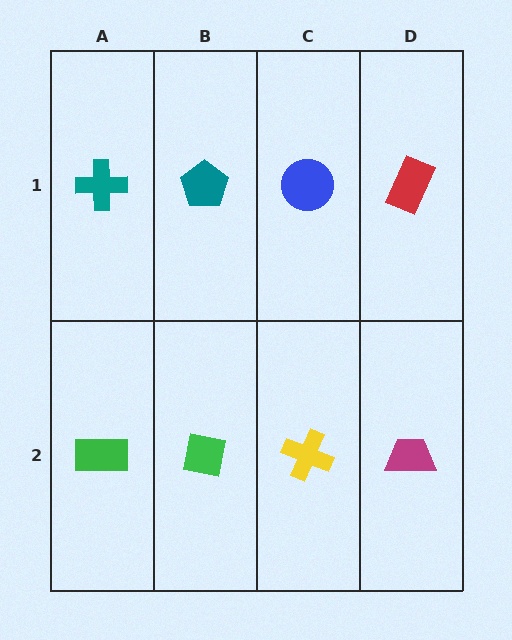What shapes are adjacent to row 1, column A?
A green rectangle (row 2, column A), a teal pentagon (row 1, column B).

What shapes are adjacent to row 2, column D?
A red rectangle (row 1, column D), a yellow cross (row 2, column C).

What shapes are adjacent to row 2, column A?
A teal cross (row 1, column A), a green square (row 2, column B).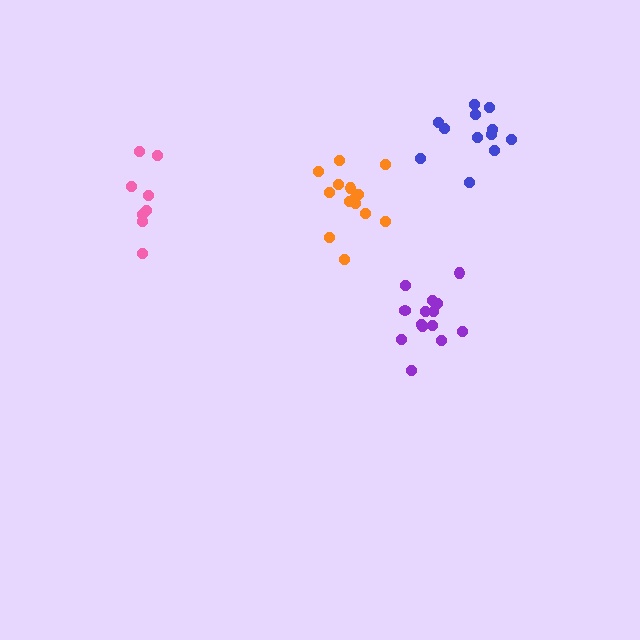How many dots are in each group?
Group 1: 12 dots, Group 2: 14 dots, Group 3: 14 dots, Group 4: 8 dots (48 total).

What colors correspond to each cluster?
The clusters are colored: blue, purple, orange, pink.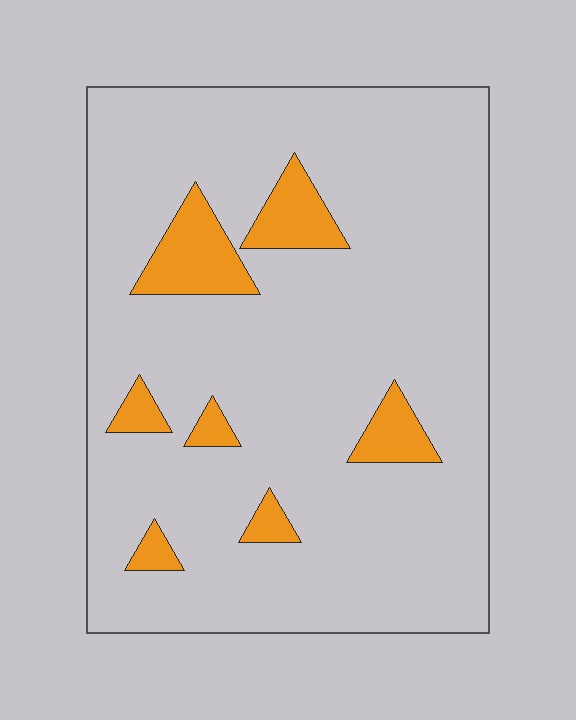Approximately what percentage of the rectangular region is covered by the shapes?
Approximately 10%.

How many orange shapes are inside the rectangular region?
7.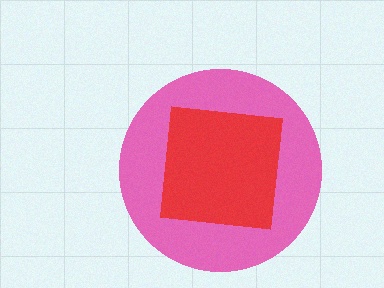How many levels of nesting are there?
2.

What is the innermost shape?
The red square.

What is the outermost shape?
The pink circle.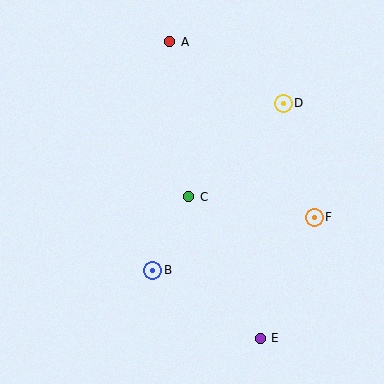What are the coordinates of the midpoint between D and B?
The midpoint between D and B is at (218, 187).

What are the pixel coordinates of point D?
Point D is at (283, 103).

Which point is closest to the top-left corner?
Point A is closest to the top-left corner.